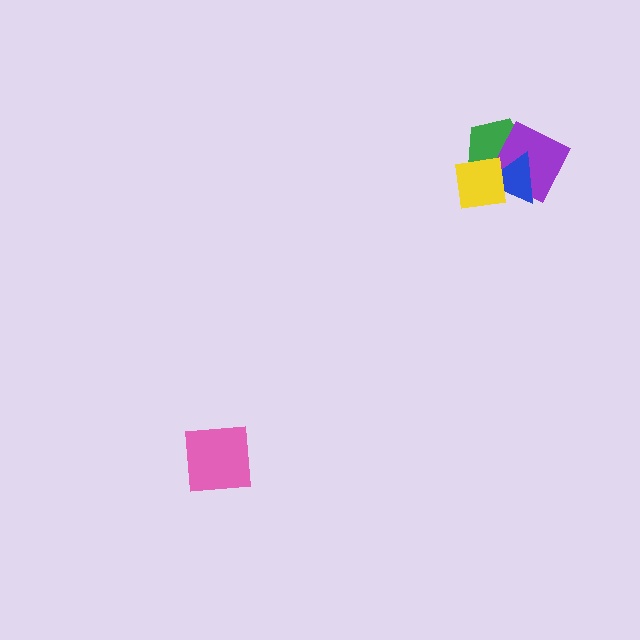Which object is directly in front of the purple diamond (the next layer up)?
The blue triangle is directly in front of the purple diamond.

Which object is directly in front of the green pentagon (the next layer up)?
The purple diamond is directly in front of the green pentagon.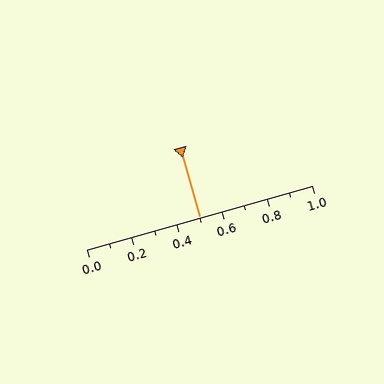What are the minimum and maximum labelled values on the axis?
The axis runs from 0.0 to 1.0.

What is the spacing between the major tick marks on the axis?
The major ticks are spaced 0.2 apart.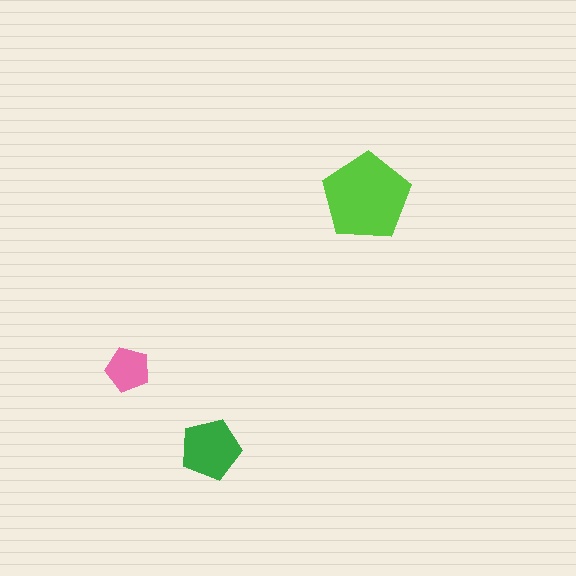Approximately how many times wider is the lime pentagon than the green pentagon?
About 1.5 times wider.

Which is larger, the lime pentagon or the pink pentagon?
The lime one.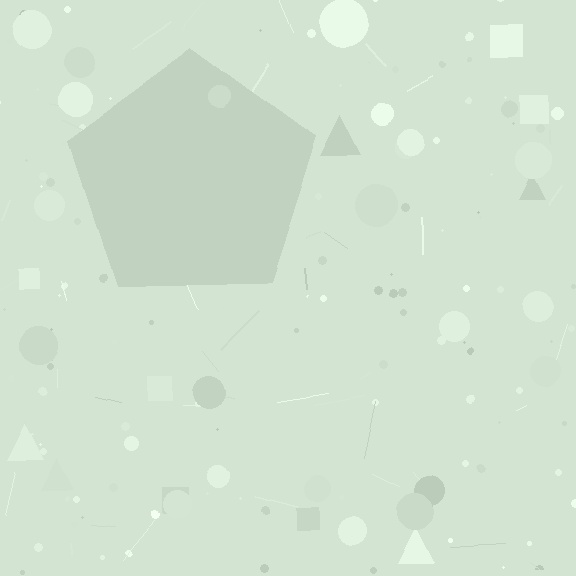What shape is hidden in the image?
A pentagon is hidden in the image.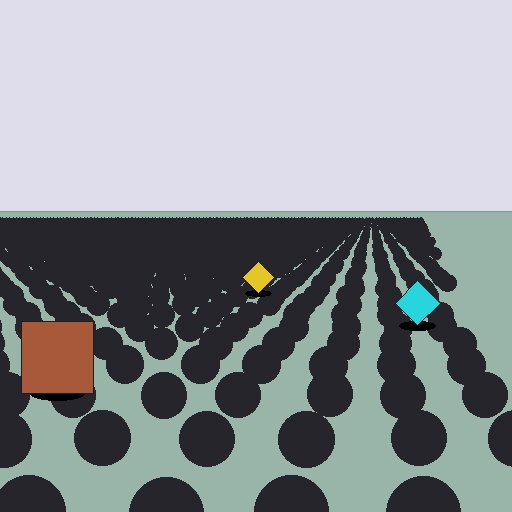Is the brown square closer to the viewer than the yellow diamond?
Yes. The brown square is closer — you can tell from the texture gradient: the ground texture is coarser near it.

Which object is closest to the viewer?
The brown square is closest. The texture marks near it are larger and more spread out.